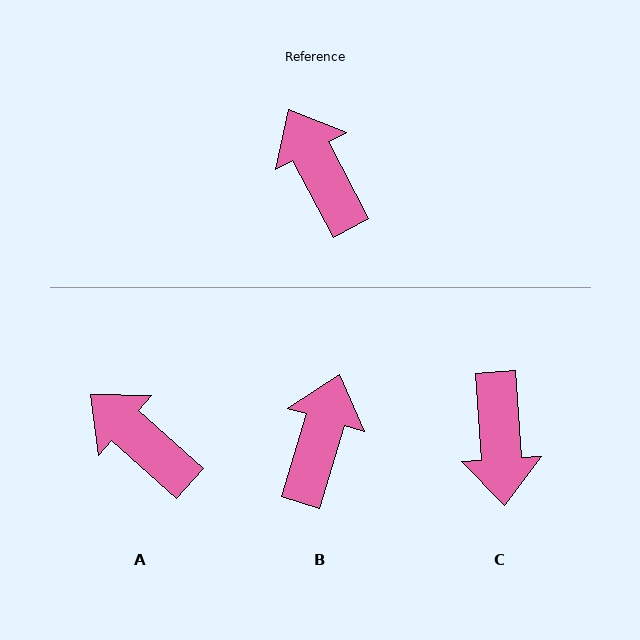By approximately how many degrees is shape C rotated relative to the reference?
Approximately 156 degrees counter-clockwise.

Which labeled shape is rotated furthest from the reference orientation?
C, about 156 degrees away.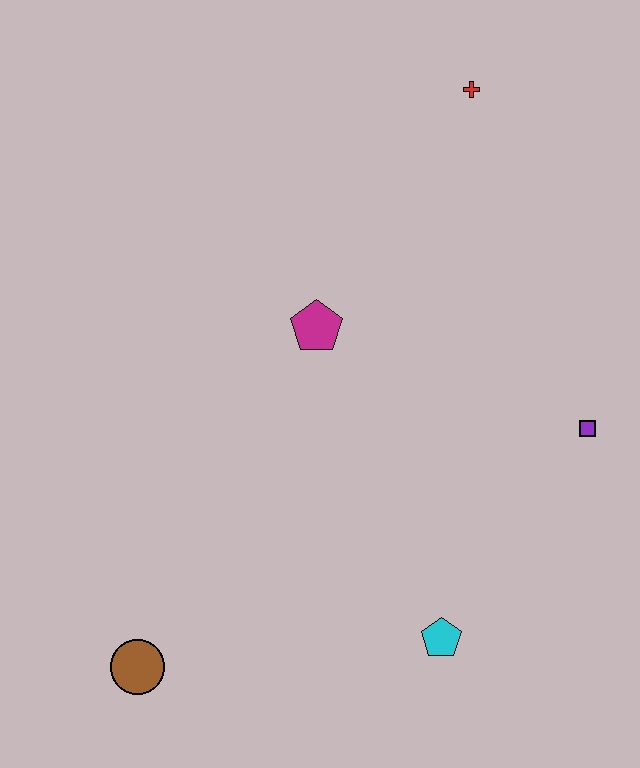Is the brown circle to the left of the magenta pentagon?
Yes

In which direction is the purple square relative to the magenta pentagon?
The purple square is to the right of the magenta pentagon.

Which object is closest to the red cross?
The magenta pentagon is closest to the red cross.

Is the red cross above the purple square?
Yes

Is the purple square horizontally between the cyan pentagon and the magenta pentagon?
No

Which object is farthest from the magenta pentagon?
The brown circle is farthest from the magenta pentagon.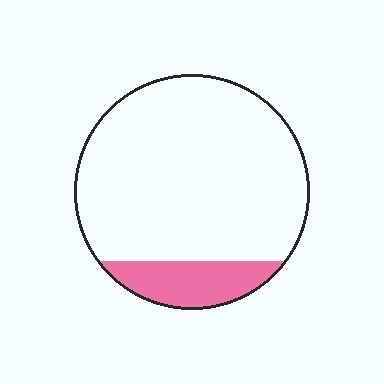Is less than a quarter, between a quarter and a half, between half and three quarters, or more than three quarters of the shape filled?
Less than a quarter.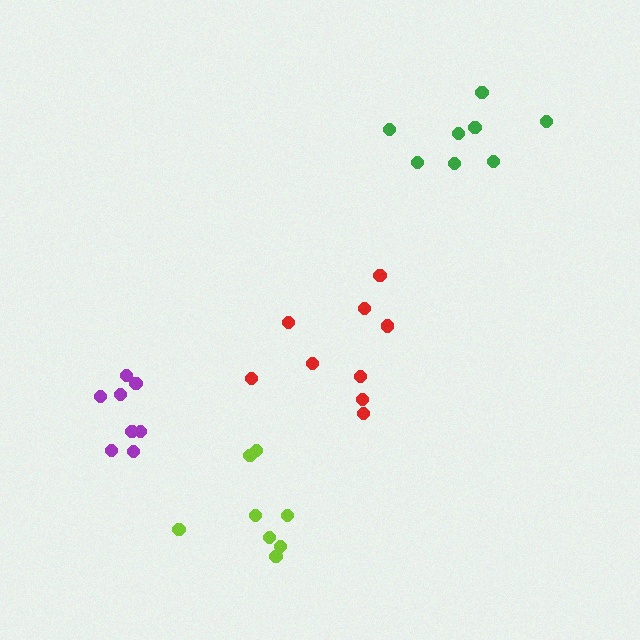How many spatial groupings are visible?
There are 4 spatial groupings.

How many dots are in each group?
Group 1: 9 dots, Group 2: 8 dots, Group 3: 8 dots, Group 4: 8 dots (33 total).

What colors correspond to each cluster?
The clusters are colored: red, purple, lime, green.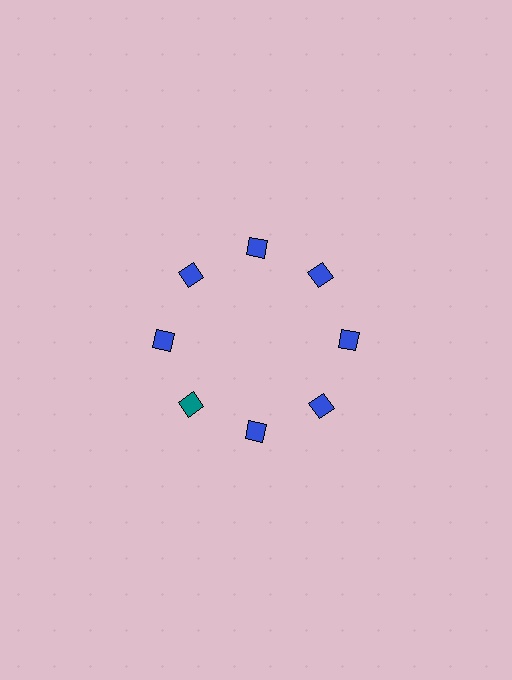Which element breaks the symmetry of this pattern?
The teal diamond at roughly the 8 o'clock position breaks the symmetry. All other shapes are blue diamonds.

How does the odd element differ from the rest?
It has a different color: teal instead of blue.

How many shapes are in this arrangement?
There are 8 shapes arranged in a ring pattern.